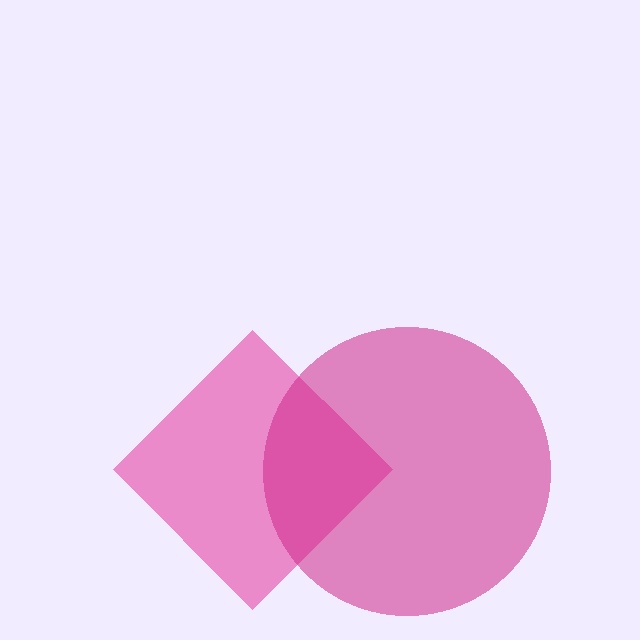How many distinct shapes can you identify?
There are 2 distinct shapes: a pink diamond, a magenta circle.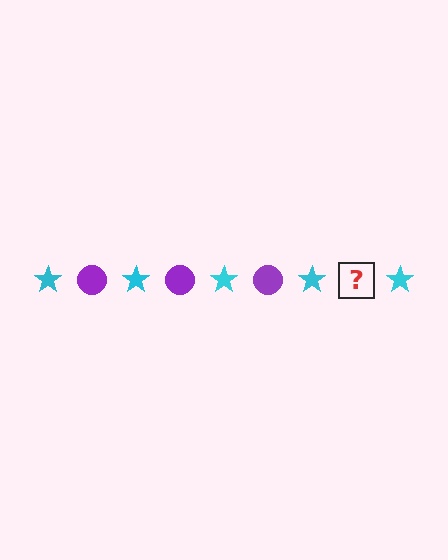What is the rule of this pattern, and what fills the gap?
The rule is that the pattern alternates between cyan star and purple circle. The gap should be filled with a purple circle.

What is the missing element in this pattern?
The missing element is a purple circle.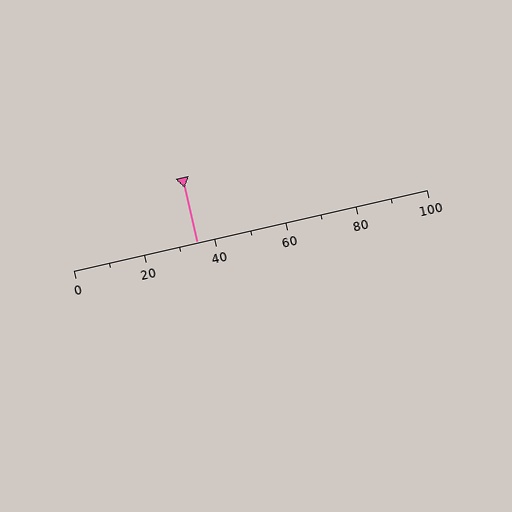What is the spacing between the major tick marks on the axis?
The major ticks are spaced 20 apart.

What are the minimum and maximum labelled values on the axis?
The axis runs from 0 to 100.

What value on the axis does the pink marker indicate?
The marker indicates approximately 35.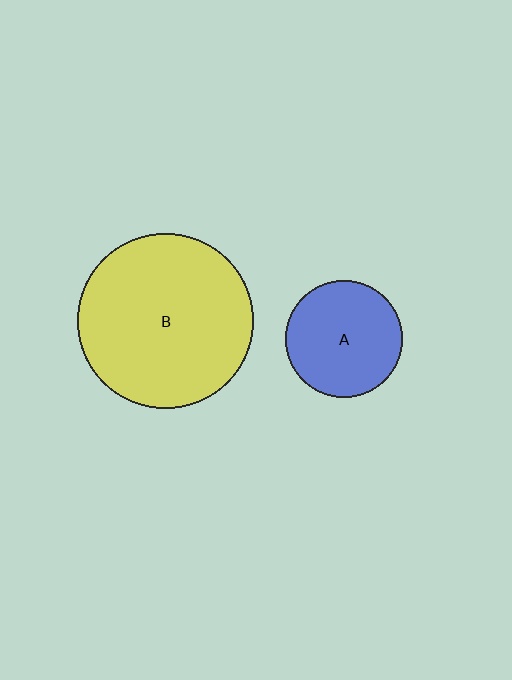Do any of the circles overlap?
No, none of the circles overlap.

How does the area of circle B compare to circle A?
Approximately 2.3 times.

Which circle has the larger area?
Circle B (yellow).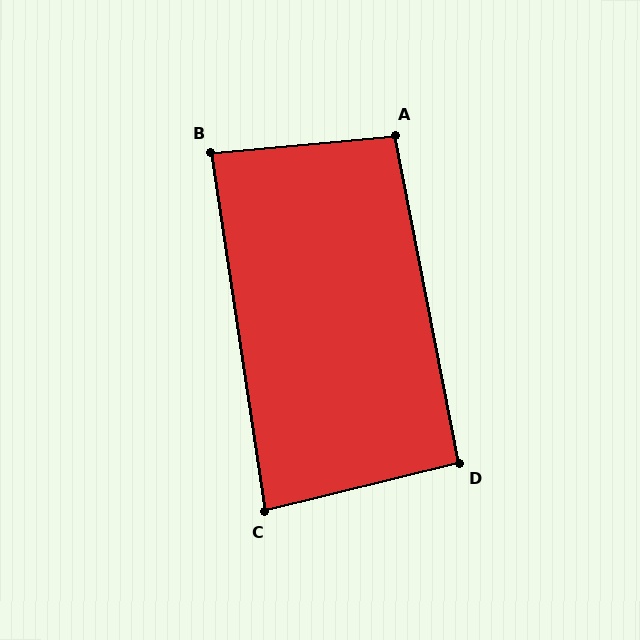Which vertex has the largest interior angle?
A, at approximately 96 degrees.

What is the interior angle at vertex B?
Approximately 87 degrees (approximately right).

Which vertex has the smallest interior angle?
C, at approximately 84 degrees.